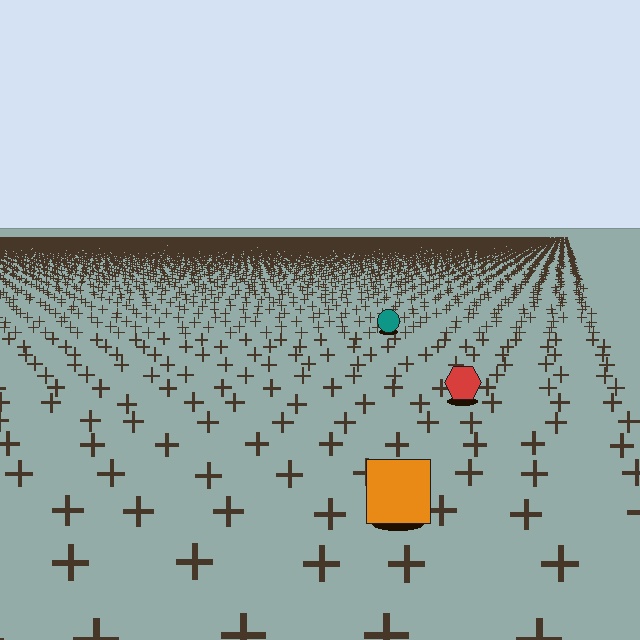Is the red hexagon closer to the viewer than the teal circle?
Yes. The red hexagon is closer — you can tell from the texture gradient: the ground texture is coarser near it.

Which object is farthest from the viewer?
The teal circle is farthest from the viewer. It appears smaller and the ground texture around it is denser.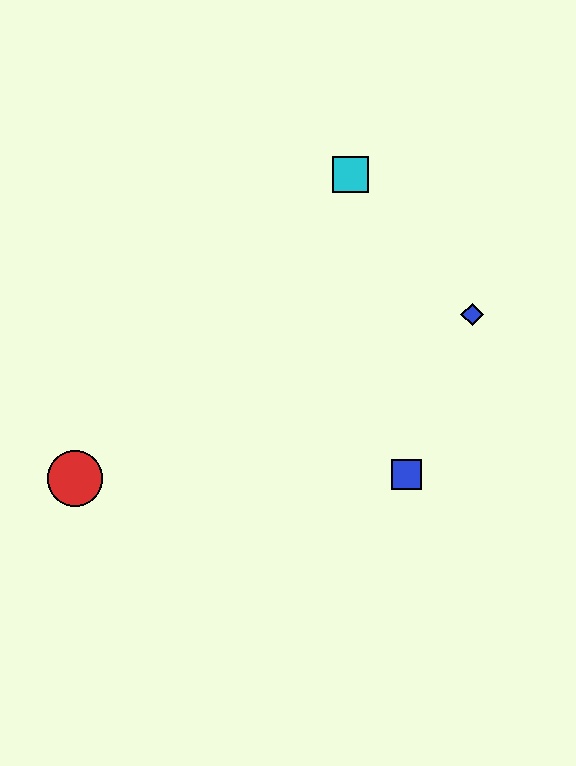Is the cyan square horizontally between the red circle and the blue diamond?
Yes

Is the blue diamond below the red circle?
No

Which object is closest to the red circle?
The blue square is closest to the red circle.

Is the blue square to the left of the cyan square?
No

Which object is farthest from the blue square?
The red circle is farthest from the blue square.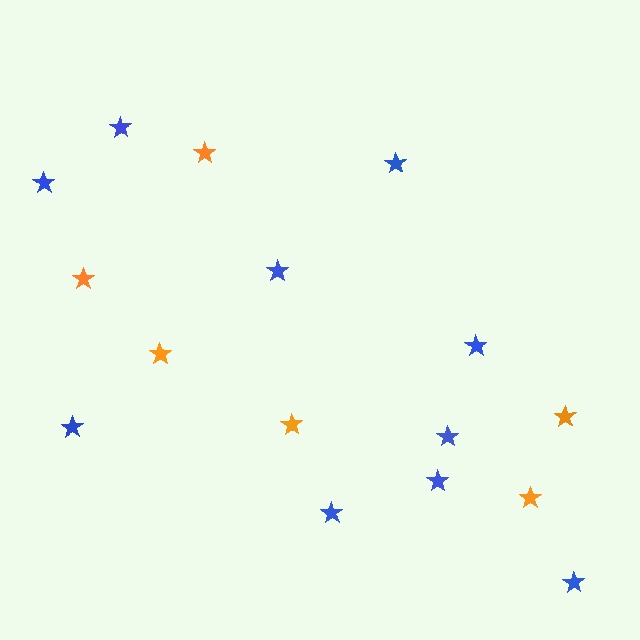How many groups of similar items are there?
There are 2 groups: one group of orange stars (6) and one group of blue stars (10).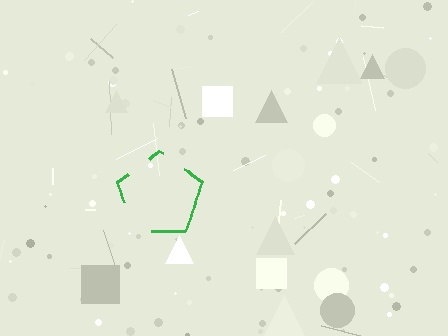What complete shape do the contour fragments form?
The contour fragments form a pentagon.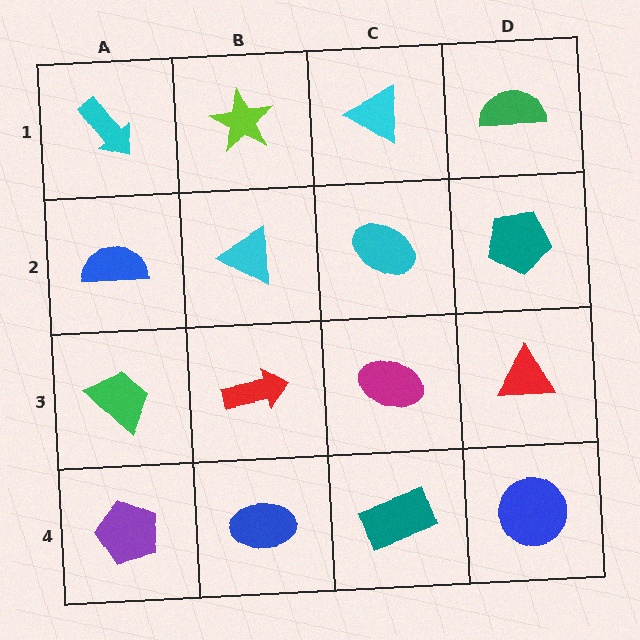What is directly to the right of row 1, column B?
A cyan triangle.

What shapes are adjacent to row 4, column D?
A red triangle (row 3, column D), a teal rectangle (row 4, column C).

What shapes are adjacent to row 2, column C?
A cyan triangle (row 1, column C), a magenta ellipse (row 3, column C), a cyan triangle (row 2, column B), a teal pentagon (row 2, column D).